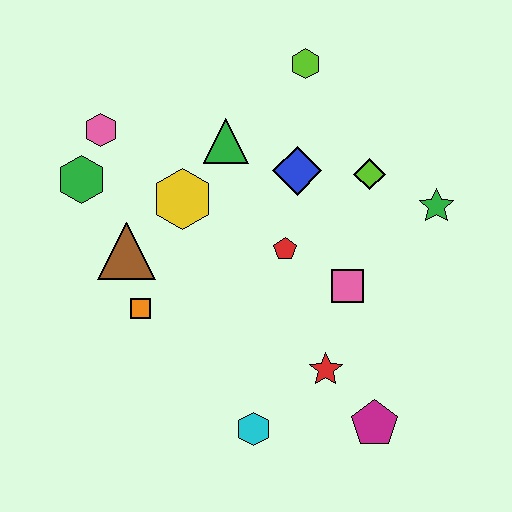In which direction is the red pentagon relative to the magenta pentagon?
The red pentagon is above the magenta pentagon.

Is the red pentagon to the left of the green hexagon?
No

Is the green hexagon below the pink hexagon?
Yes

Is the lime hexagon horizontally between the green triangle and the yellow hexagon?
No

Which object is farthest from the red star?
The pink hexagon is farthest from the red star.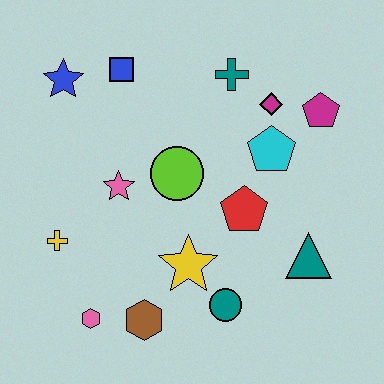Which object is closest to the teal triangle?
The red pentagon is closest to the teal triangle.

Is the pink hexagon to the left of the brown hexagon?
Yes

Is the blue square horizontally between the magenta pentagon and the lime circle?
No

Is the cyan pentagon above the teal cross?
No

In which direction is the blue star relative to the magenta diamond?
The blue star is to the left of the magenta diamond.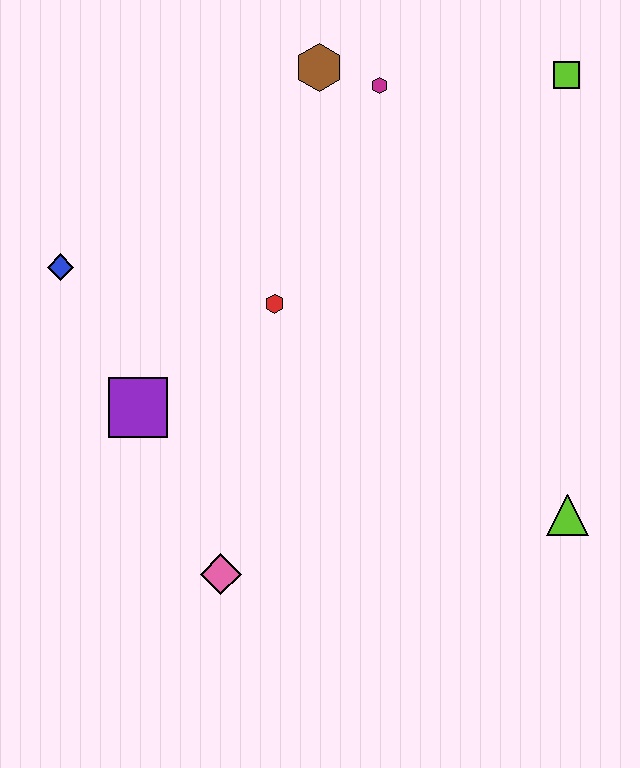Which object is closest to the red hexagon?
The purple square is closest to the red hexagon.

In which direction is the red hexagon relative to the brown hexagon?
The red hexagon is below the brown hexagon.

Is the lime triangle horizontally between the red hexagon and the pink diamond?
No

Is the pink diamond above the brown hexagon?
No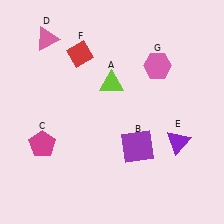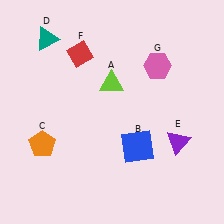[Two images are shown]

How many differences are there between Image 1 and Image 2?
There are 3 differences between the two images.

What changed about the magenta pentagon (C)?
In Image 1, C is magenta. In Image 2, it changed to orange.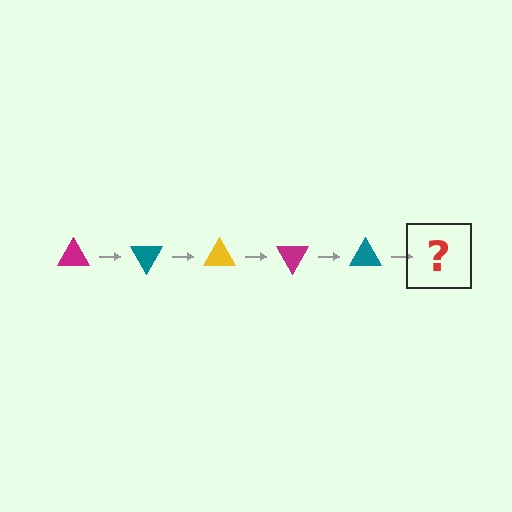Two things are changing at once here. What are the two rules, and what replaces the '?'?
The two rules are that it rotates 60 degrees each step and the color cycles through magenta, teal, and yellow. The '?' should be a yellow triangle, rotated 300 degrees from the start.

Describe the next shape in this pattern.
It should be a yellow triangle, rotated 300 degrees from the start.